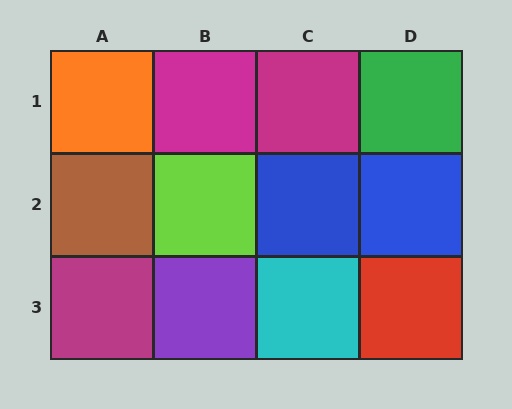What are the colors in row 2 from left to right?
Brown, lime, blue, blue.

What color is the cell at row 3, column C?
Cyan.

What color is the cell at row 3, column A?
Magenta.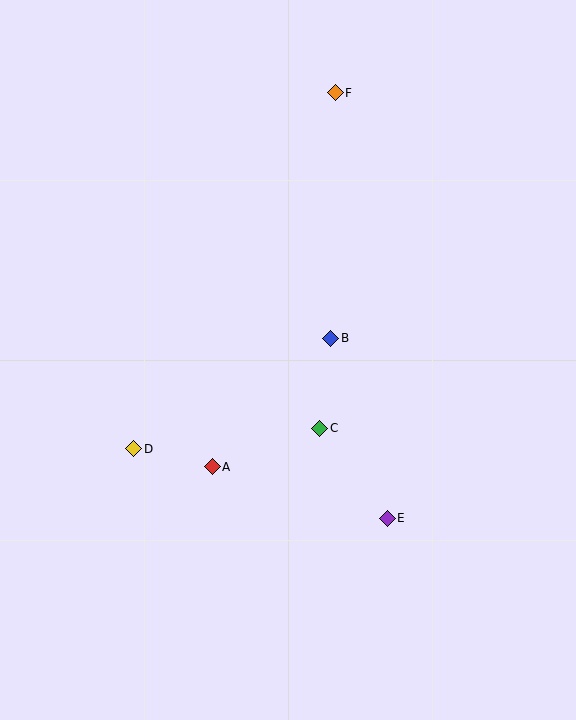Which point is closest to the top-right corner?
Point F is closest to the top-right corner.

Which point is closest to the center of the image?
Point B at (331, 338) is closest to the center.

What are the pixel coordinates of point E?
Point E is at (387, 518).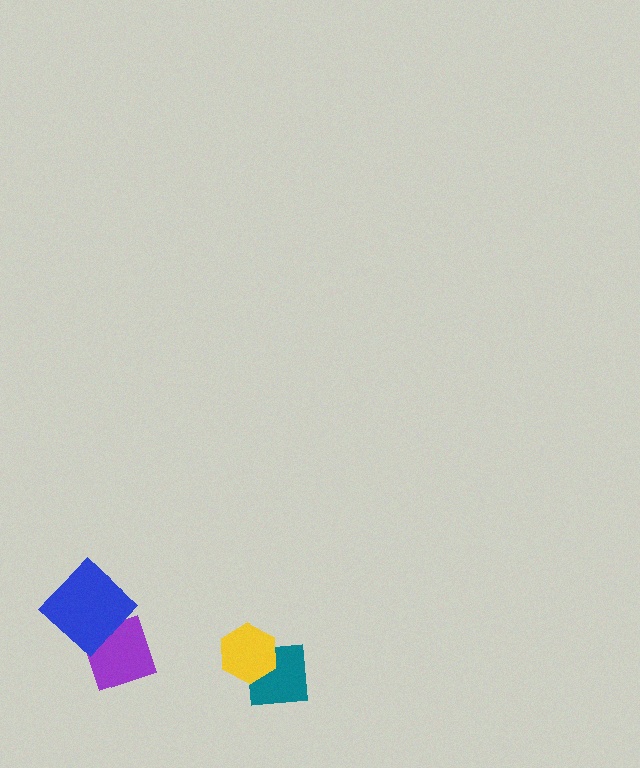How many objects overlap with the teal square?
1 object overlaps with the teal square.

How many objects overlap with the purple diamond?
1 object overlaps with the purple diamond.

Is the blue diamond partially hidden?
No, no other shape covers it.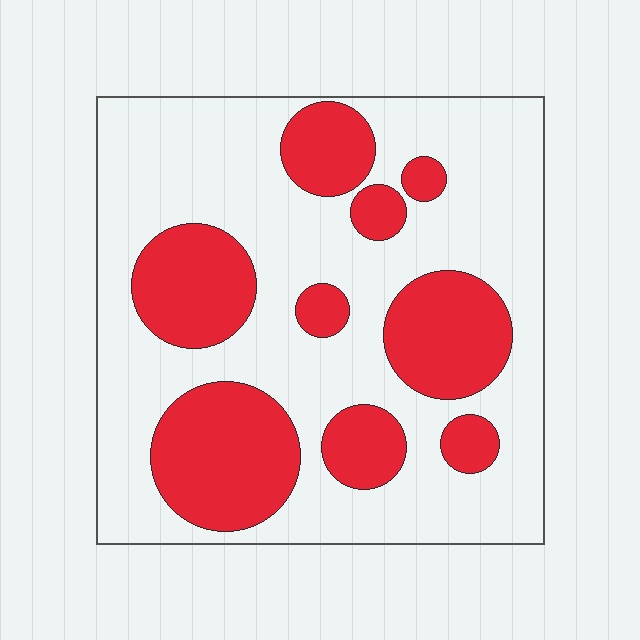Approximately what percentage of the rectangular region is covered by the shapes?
Approximately 35%.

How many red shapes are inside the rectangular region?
9.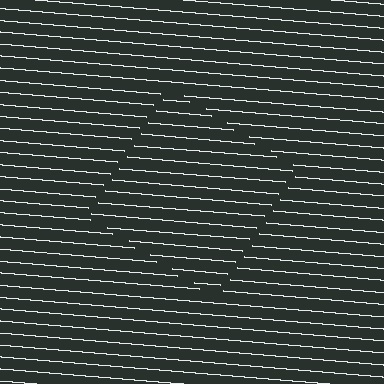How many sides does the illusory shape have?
4 sides — the line-ends trace a square.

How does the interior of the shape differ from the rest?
The interior of the shape contains the same grating, shifted by half a period — the contour is defined by the phase discontinuity where line-ends from the inner and outer gratings abut.